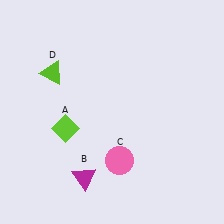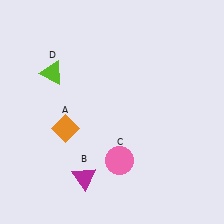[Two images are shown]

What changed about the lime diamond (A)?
In Image 1, A is lime. In Image 2, it changed to orange.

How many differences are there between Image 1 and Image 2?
There is 1 difference between the two images.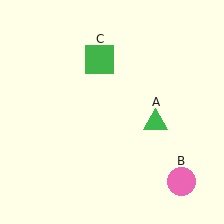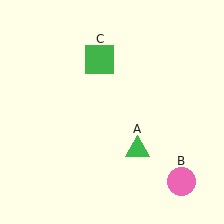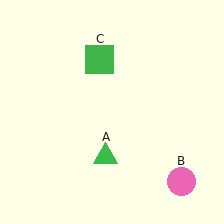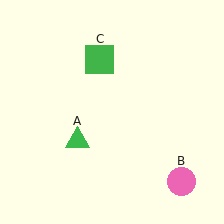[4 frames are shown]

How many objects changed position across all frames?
1 object changed position: green triangle (object A).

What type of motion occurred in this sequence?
The green triangle (object A) rotated clockwise around the center of the scene.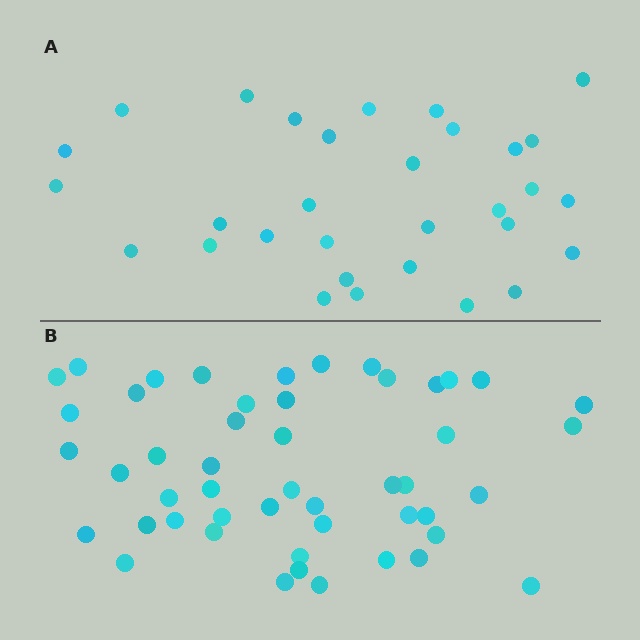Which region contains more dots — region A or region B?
Region B (the bottom region) has more dots.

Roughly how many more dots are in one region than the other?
Region B has approximately 20 more dots than region A.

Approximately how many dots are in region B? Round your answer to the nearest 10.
About 50 dots. (The exact count is 49, which rounds to 50.)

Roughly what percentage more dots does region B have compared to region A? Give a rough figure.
About 60% more.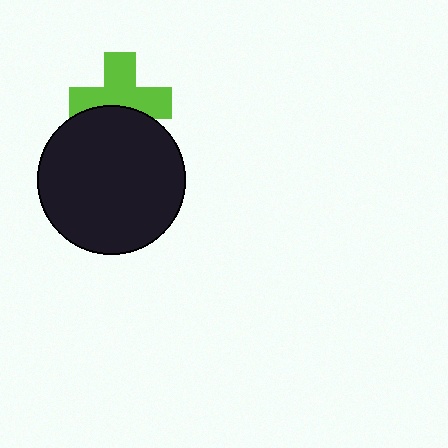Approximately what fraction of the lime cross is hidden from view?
Roughly 36% of the lime cross is hidden behind the black circle.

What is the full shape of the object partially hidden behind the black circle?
The partially hidden object is a lime cross.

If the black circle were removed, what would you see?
You would see the complete lime cross.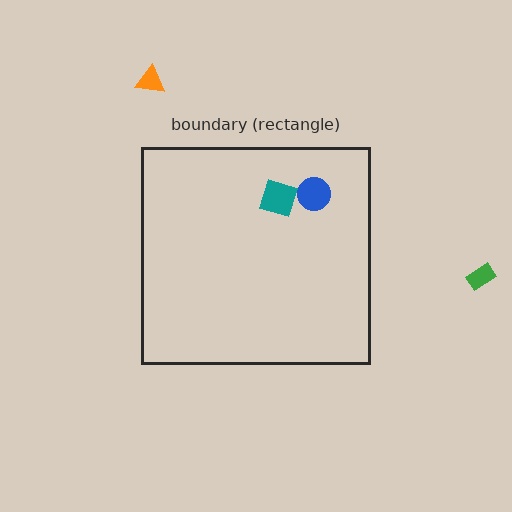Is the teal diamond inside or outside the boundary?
Inside.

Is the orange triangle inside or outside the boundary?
Outside.